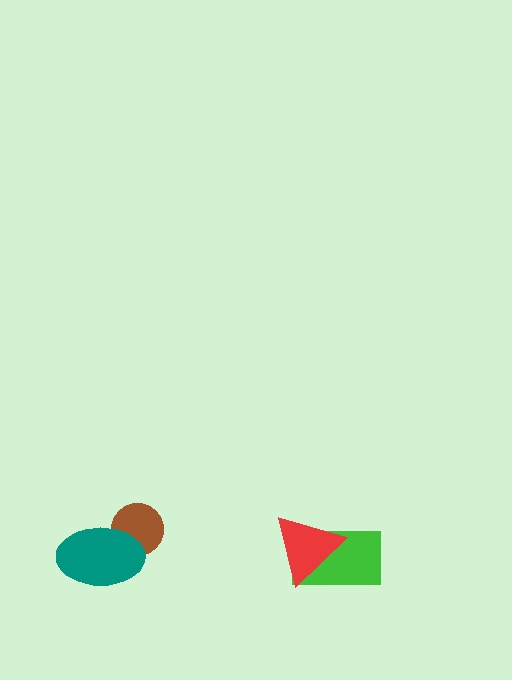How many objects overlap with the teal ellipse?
1 object overlaps with the teal ellipse.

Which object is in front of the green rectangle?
The red triangle is in front of the green rectangle.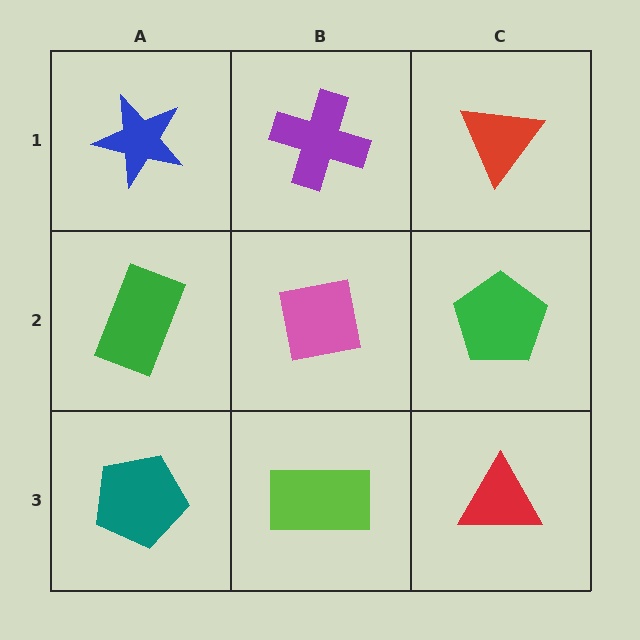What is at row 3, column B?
A lime rectangle.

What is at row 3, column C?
A red triangle.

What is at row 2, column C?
A green pentagon.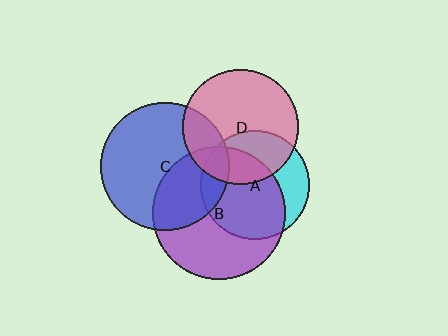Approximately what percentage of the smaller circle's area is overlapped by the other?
Approximately 15%.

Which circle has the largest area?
Circle B (purple).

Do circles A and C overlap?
Yes.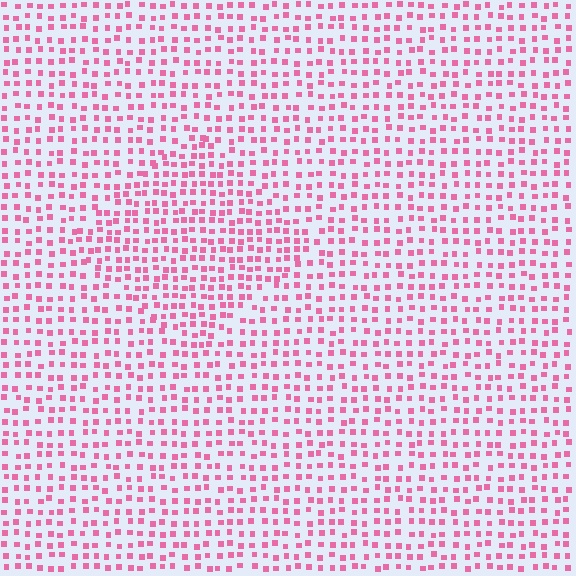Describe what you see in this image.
The image contains small pink elements arranged at two different densities. A diamond-shaped region is visible where the elements are more densely packed than the surrounding area.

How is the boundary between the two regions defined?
The boundary is defined by a change in element density (approximately 1.4x ratio). All elements are the same color, size, and shape.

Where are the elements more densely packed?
The elements are more densely packed inside the diamond boundary.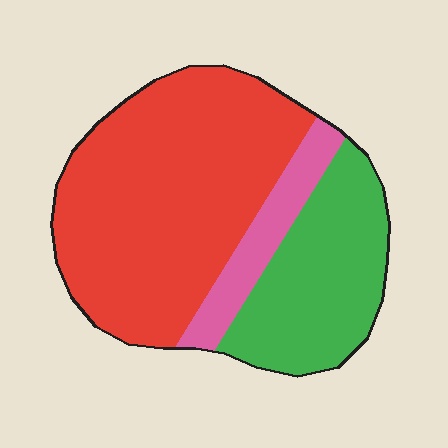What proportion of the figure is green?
Green covers 29% of the figure.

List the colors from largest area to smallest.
From largest to smallest: red, green, pink.